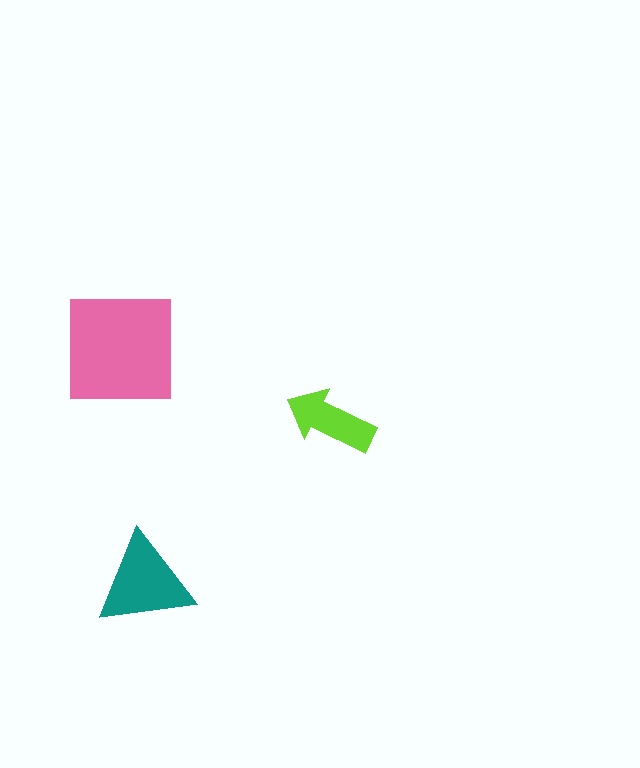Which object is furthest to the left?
The pink square is leftmost.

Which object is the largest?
The pink square.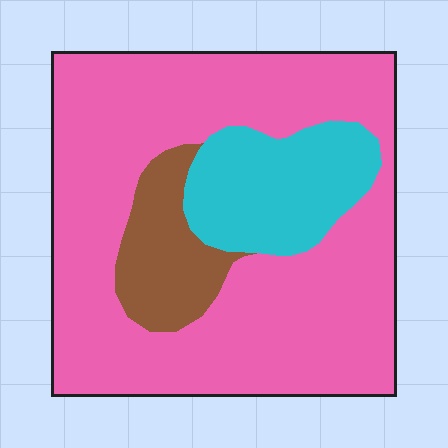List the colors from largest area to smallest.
From largest to smallest: pink, cyan, brown.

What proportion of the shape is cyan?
Cyan covers 17% of the shape.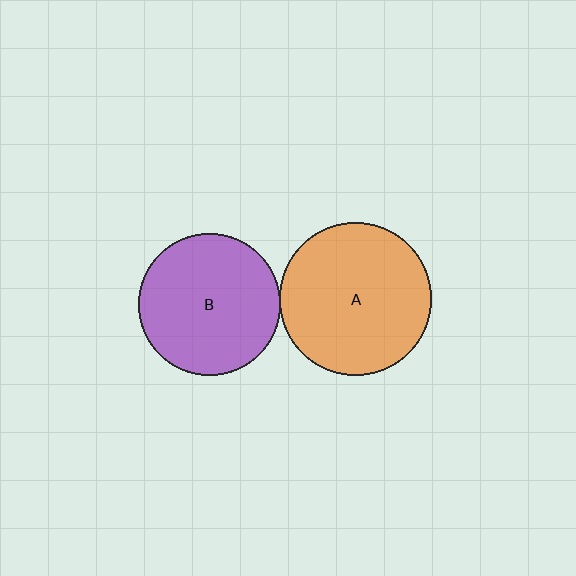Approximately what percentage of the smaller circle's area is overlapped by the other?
Approximately 5%.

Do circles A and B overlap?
Yes.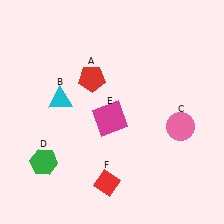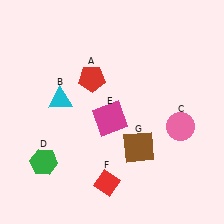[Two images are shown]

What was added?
A brown square (G) was added in Image 2.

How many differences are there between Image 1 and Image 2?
There is 1 difference between the two images.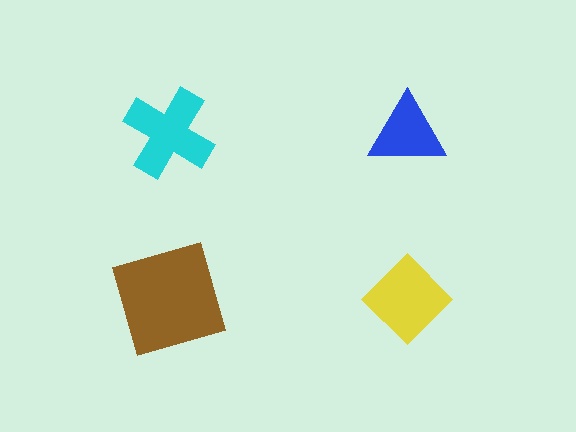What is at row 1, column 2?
A blue triangle.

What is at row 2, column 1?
A brown square.